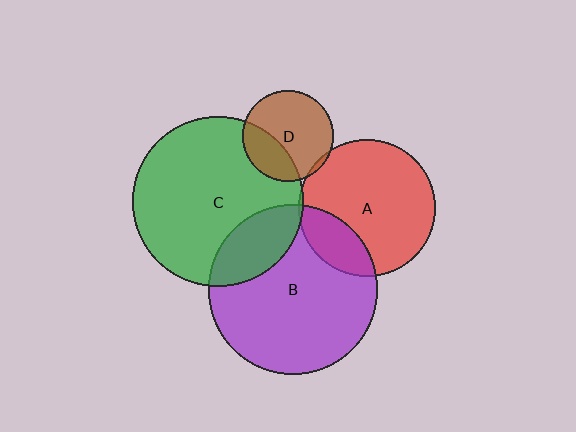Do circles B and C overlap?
Yes.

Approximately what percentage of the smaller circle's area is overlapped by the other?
Approximately 20%.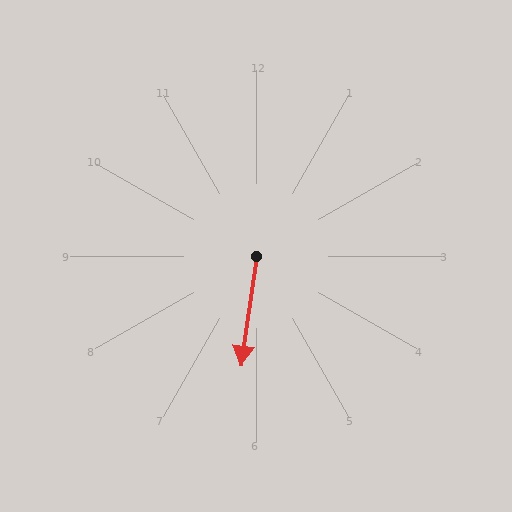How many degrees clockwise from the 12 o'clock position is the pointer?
Approximately 188 degrees.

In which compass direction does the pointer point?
South.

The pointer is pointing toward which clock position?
Roughly 6 o'clock.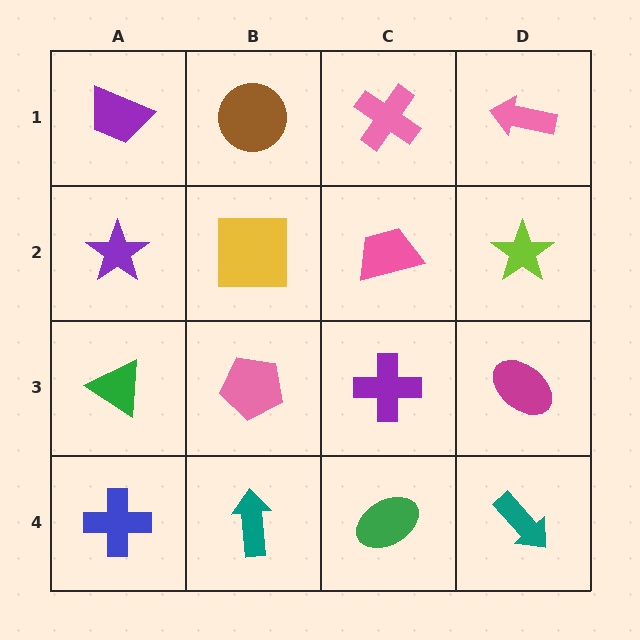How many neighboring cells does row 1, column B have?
3.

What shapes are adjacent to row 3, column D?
A lime star (row 2, column D), a teal arrow (row 4, column D), a purple cross (row 3, column C).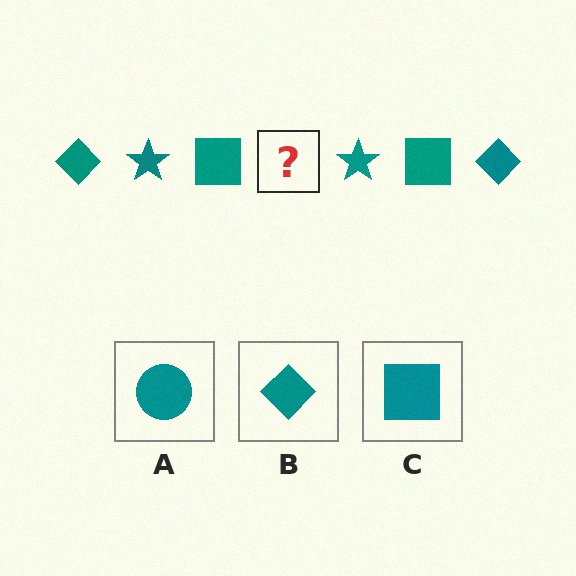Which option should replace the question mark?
Option B.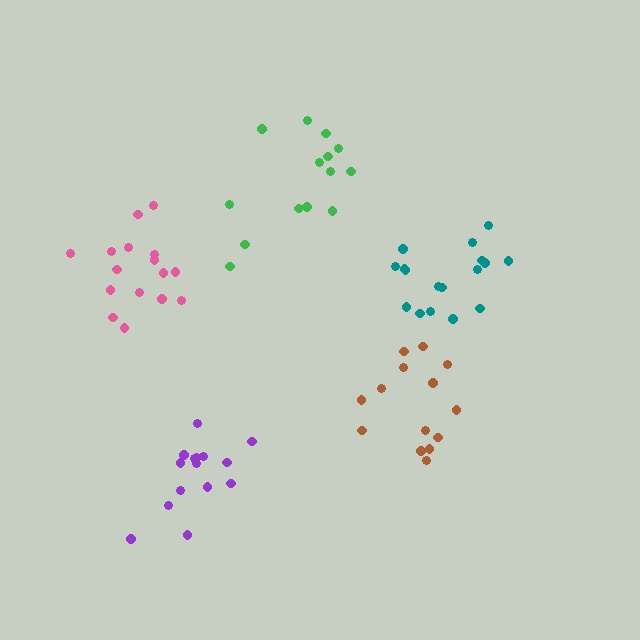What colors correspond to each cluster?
The clusters are colored: pink, teal, brown, purple, green.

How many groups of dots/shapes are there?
There are 5 groups.